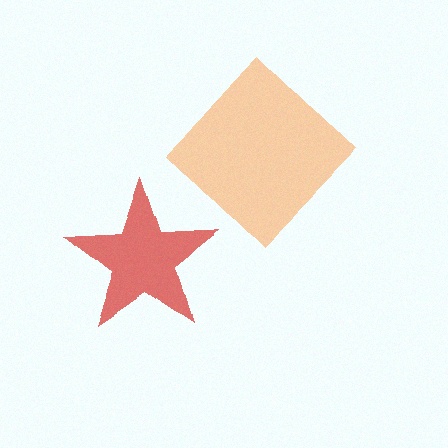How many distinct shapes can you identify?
There are 2 distinct shapes: an orange diamond, a red star.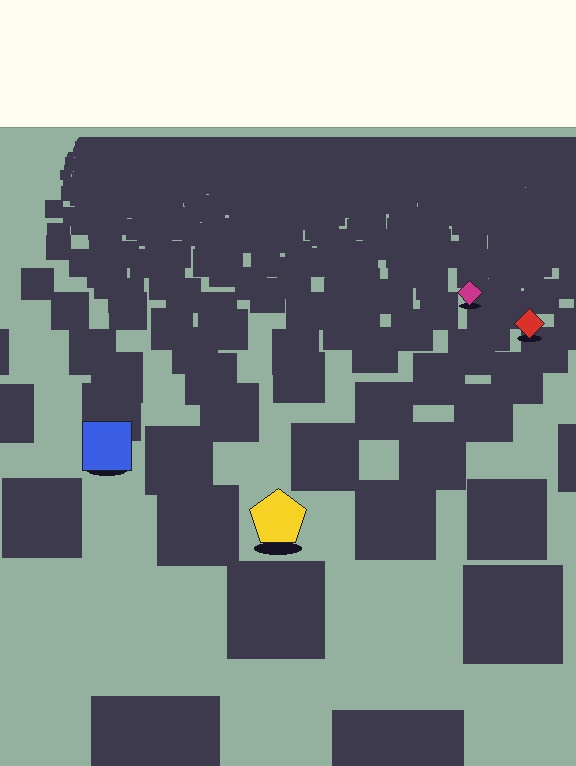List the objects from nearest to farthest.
From nearest to farthest: the yellow pentagon, the blue square, the red diamond, the magenta diamond.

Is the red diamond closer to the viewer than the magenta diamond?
Yes. The red diamond is closer — you can tell from the texture gradient: the ground texture is coarser near it.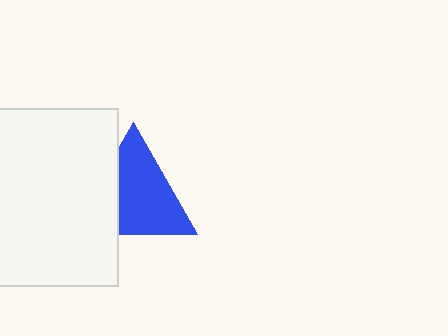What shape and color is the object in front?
The object in front is a white rectangle.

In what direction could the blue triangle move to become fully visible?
The blue triangle could move right. That would shift it out from behind the white rectangle entirely.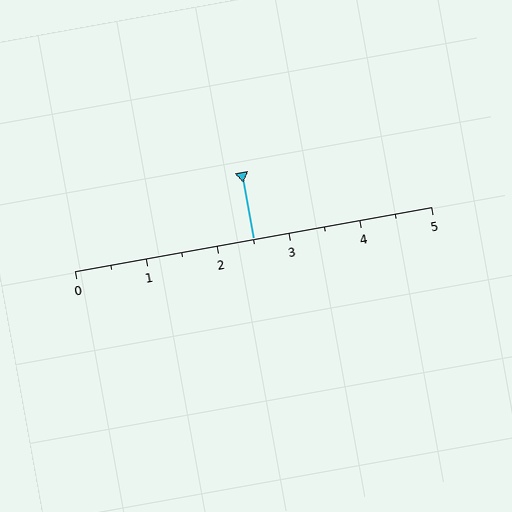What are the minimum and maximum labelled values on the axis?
The axis runs from 0 to 5.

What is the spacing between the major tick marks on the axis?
The major ticks are spaced 1 apart.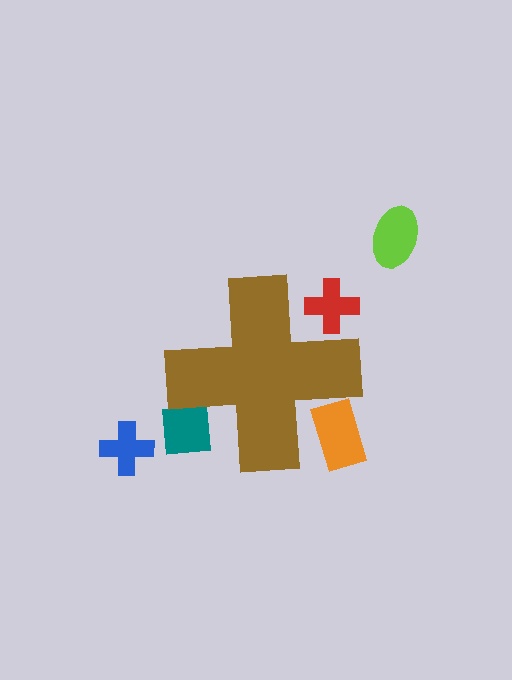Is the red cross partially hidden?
Yes, the red cross is partially hidden behind the brown cross.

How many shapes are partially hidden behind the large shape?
3 shapes are partially hidden.